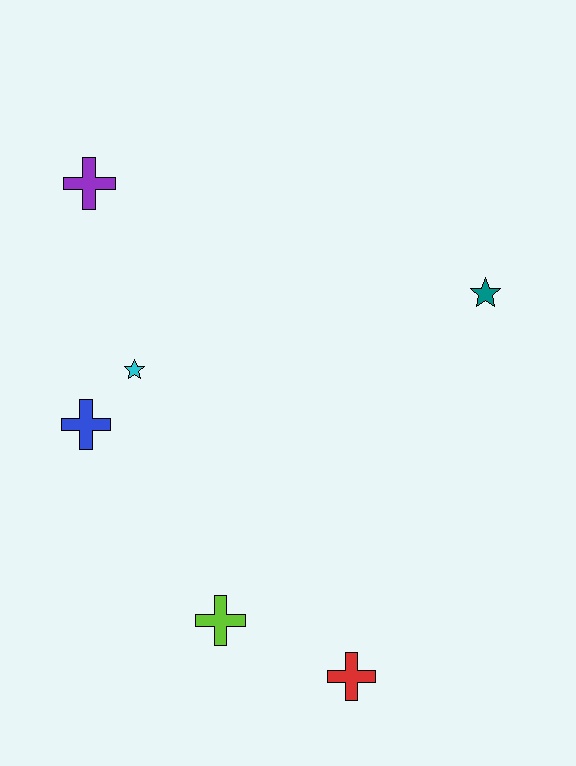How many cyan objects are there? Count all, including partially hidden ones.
There is 1 cyan object.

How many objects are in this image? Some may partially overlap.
There are 6 objects.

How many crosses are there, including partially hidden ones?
There are 4 crosses.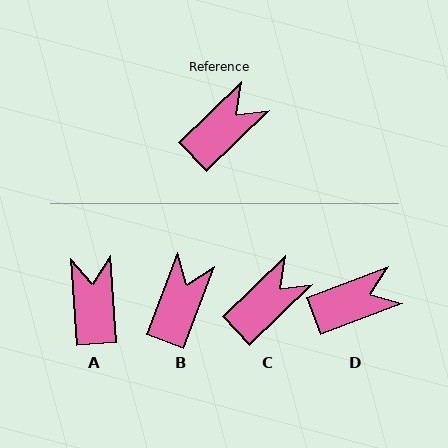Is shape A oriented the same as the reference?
No, it is off by about 50 degrees.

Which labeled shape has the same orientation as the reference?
C.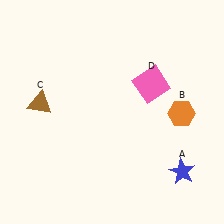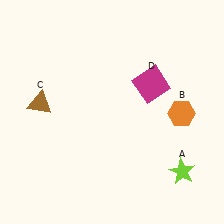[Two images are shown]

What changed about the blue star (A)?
In Image 1, A is blue. In Image 2, it changed to lime.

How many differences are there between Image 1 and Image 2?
There are 2 differences between the two images.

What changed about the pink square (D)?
In Image 1, D is pink. In Image 2, it changed to magenta.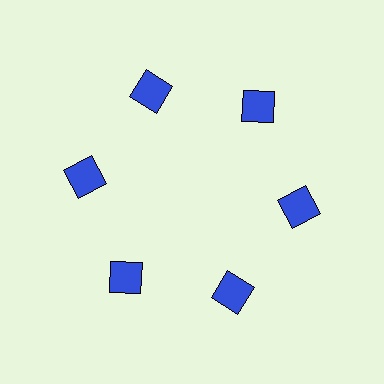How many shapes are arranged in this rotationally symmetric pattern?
There are 6 shapes, arranged in 6 groups of 1.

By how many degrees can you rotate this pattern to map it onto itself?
The pattern maps onto itself every 60 degrees of rotation.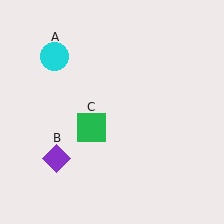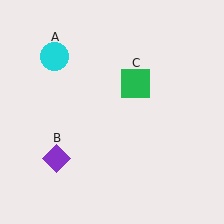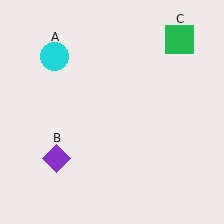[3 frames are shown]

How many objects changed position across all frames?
1 object changed position: green square (object C).